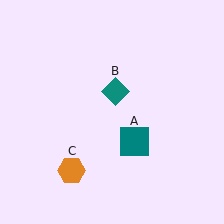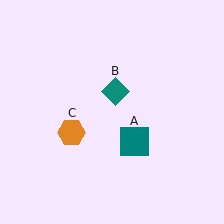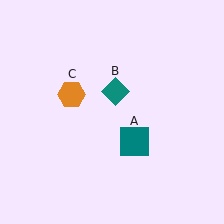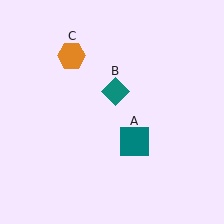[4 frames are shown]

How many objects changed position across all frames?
1 object changed position: orange hexagon (object C).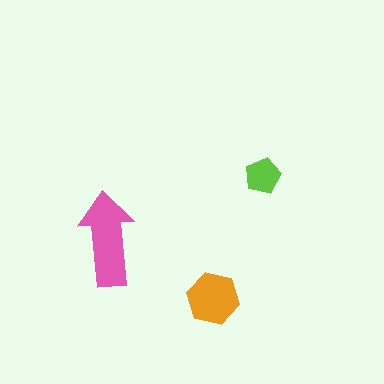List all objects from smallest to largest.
The lime pentagon, the orange hexagon, the pink arrow.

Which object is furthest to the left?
The pink arrow is leftmost.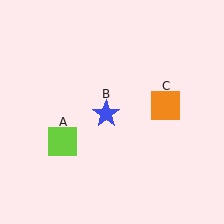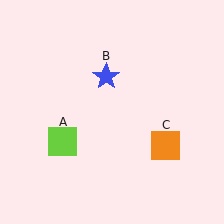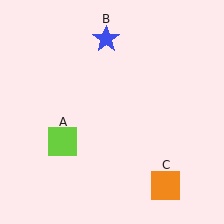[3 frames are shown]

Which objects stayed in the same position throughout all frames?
Lime square (object A) remained stationary.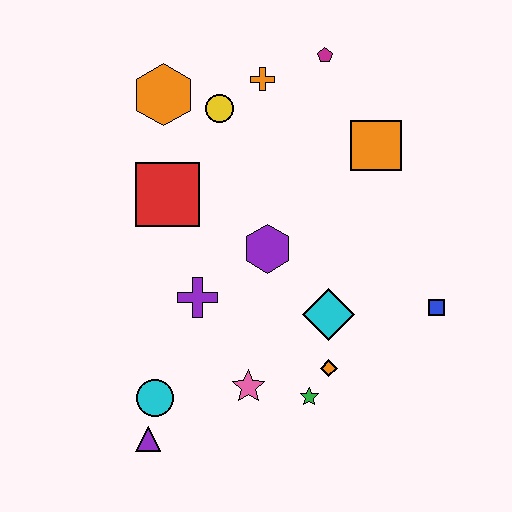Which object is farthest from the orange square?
The purple triangle is farthest from the orange square.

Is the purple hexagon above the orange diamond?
Yes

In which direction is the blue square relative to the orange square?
The blue square is below the orange square.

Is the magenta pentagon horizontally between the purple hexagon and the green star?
No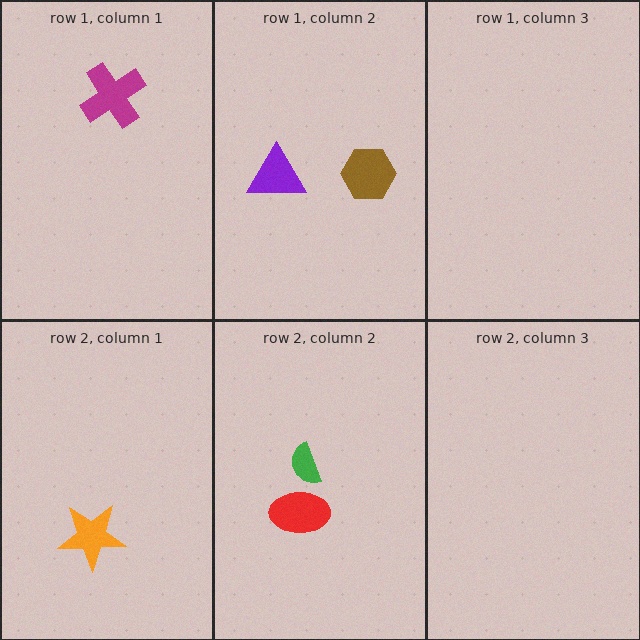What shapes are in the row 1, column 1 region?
The magenta cross.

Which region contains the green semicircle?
The row 2, column 2 region.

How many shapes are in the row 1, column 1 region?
1.